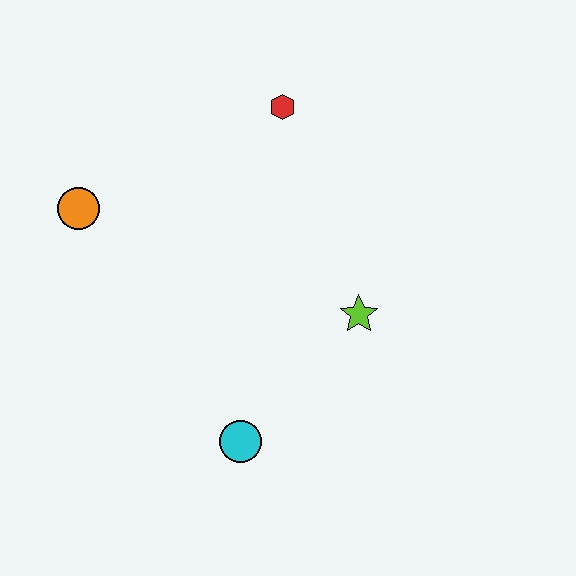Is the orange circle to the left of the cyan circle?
Yes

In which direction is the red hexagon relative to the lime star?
The red hexagon is above the lime star.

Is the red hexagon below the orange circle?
No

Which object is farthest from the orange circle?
The lime star is farthest from the orange circle.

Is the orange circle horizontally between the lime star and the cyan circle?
No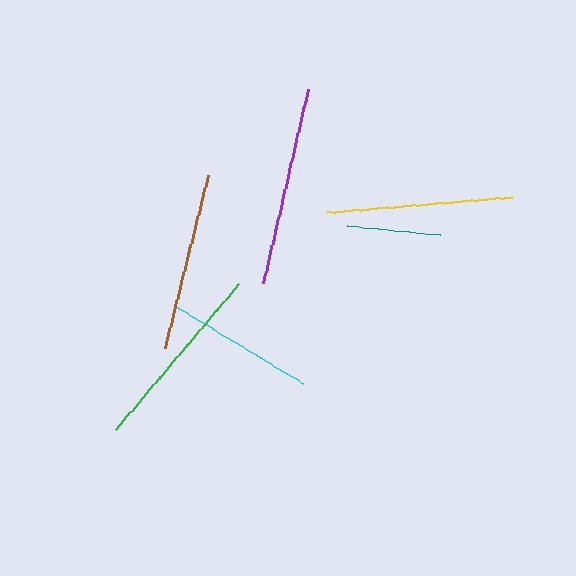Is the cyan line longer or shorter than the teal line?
The cyan line is longer than the teal line.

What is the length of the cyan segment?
The cyan segment is approximately 150 pixels long.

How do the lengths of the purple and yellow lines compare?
The purple and yellow lines are approximately the same length.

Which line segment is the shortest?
The teal line is the shortest at approximately 93 pixels.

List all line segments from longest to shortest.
From longest to shortest: purple, green, yellow, brown, cyan, teal.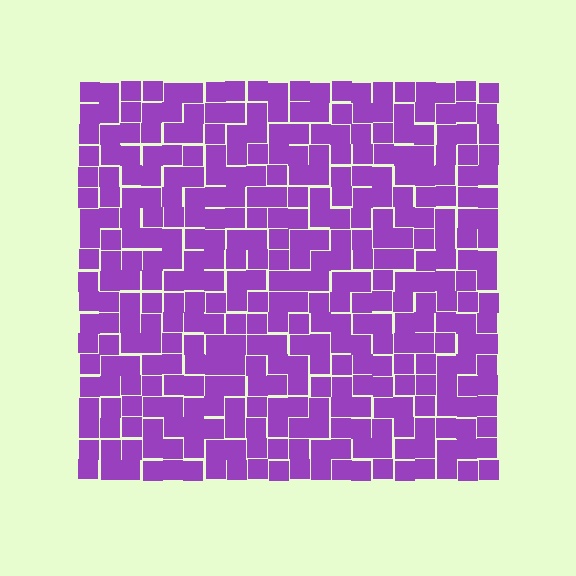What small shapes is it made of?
It is made of small squares.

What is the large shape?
The large shape is a square.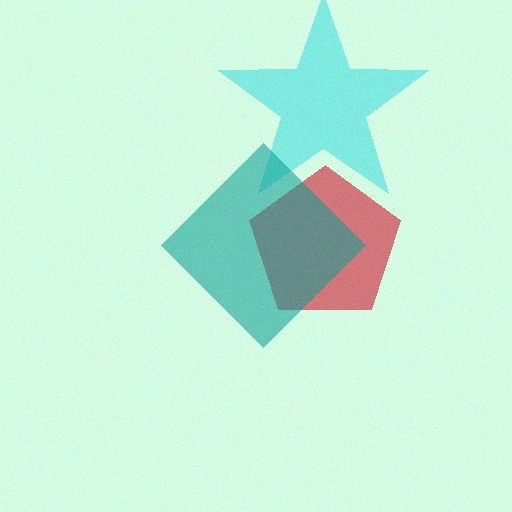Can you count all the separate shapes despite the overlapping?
Yes, there are 3 separate shapes.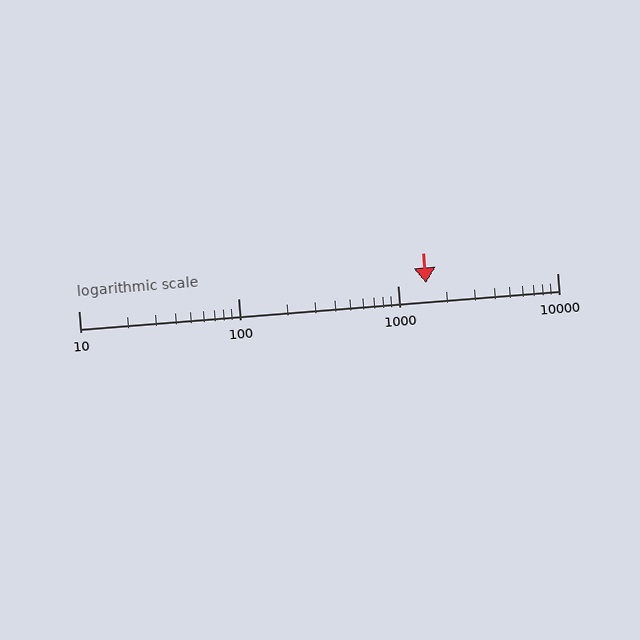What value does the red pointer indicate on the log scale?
The pointer indicates approximately 1500.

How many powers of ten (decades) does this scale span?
The scale spans 3 decades, from 10 to 10000.